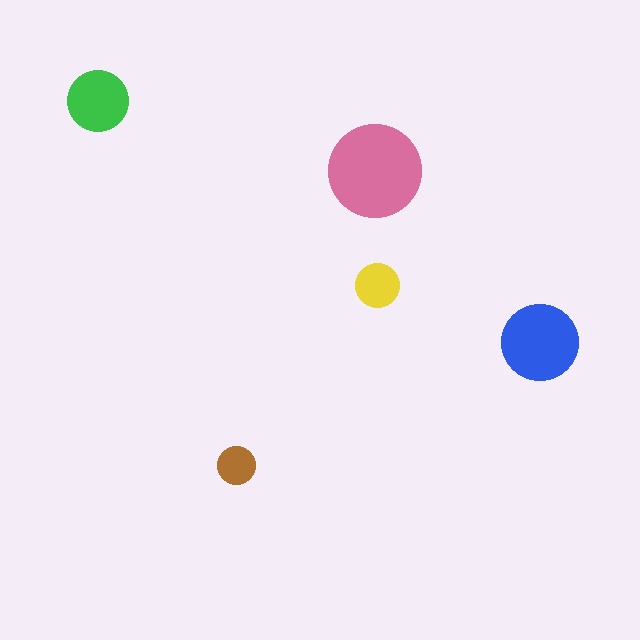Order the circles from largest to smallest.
the pink one, the blue one, the green one, the yellow one, the brown one.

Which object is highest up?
The green circle is topmost.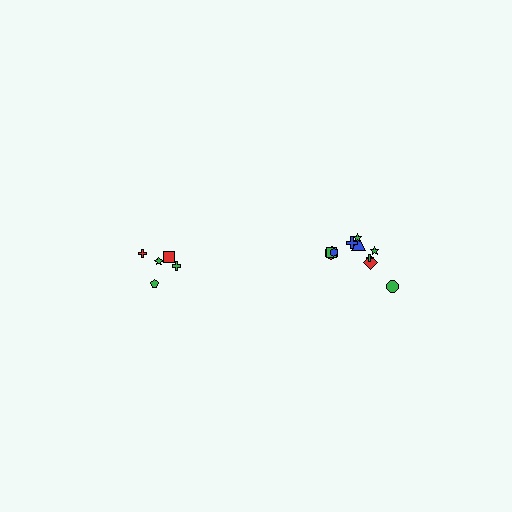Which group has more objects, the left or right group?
The right group.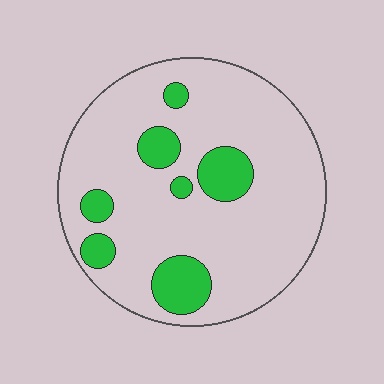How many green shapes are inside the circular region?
7.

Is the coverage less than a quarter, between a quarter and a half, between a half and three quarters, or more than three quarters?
Less than a quarter.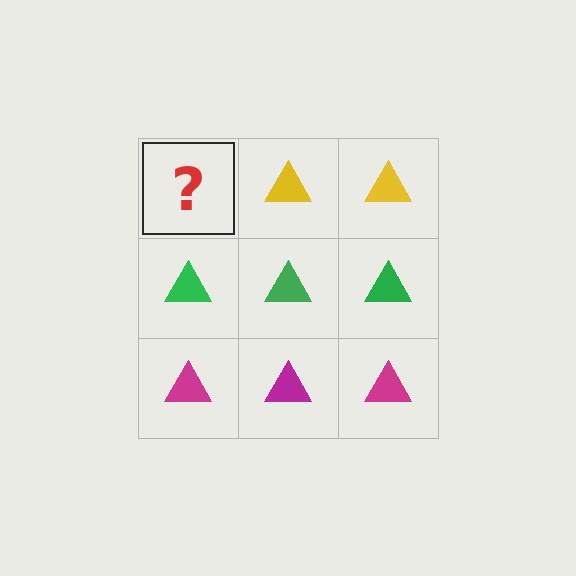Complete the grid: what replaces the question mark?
The question mark should be replaced with a yellow triangle.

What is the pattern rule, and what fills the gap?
The rule is that each row has a consistent color. The gap should be filled with a yellow triangle.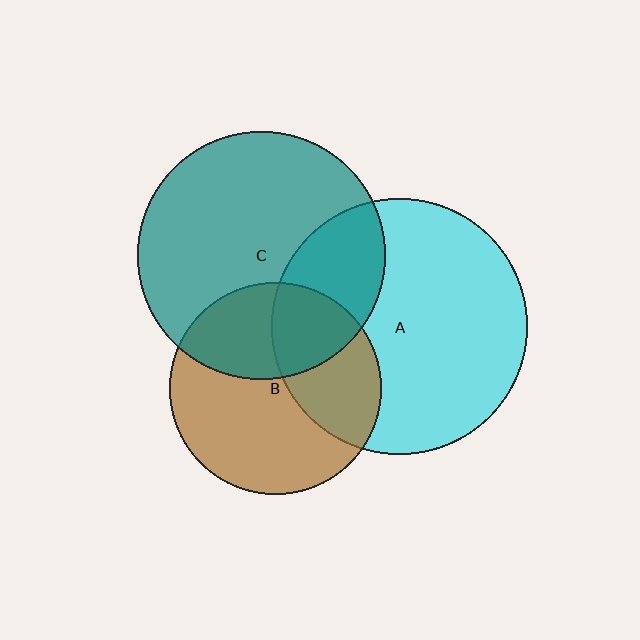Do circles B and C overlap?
Yes.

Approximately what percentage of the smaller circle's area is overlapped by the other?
Approximately 35%.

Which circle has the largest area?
Circle A (cyan).